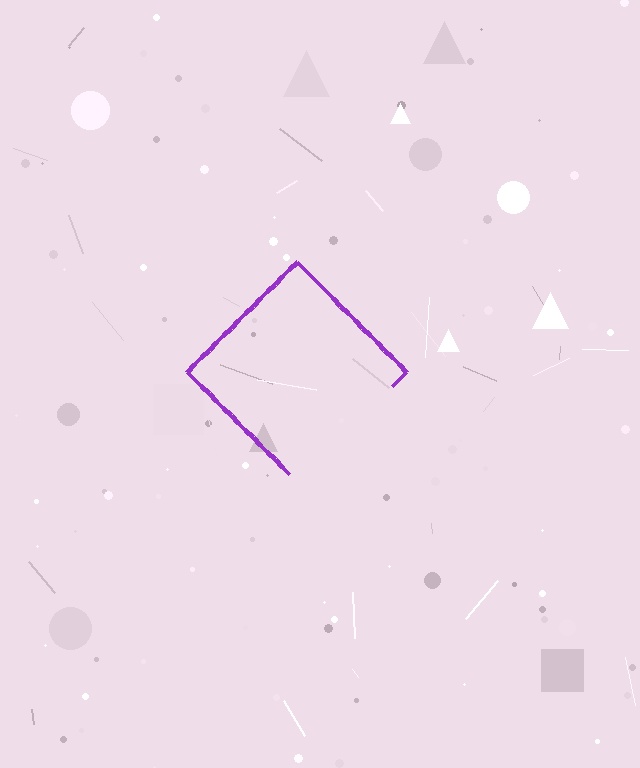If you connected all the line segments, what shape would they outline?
They would outline a diamond.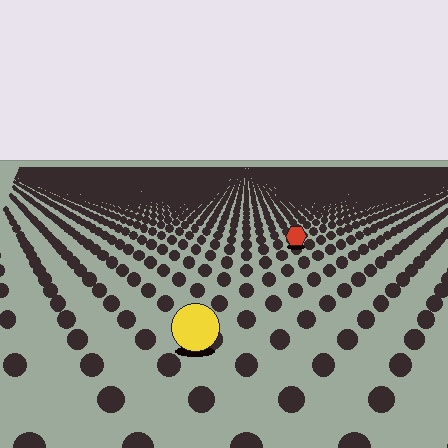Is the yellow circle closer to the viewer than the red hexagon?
Yes. The yellow circle is closer — you can tell from the texture gradient: the ground texture is coarser near it.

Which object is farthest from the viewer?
The red hexagon is farthest from the viewer. It appears smaller and the ground texture around it is denser.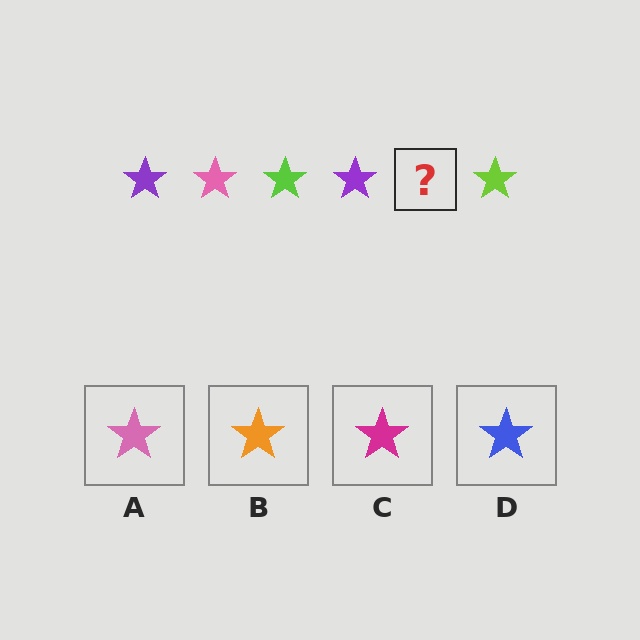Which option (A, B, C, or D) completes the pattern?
A.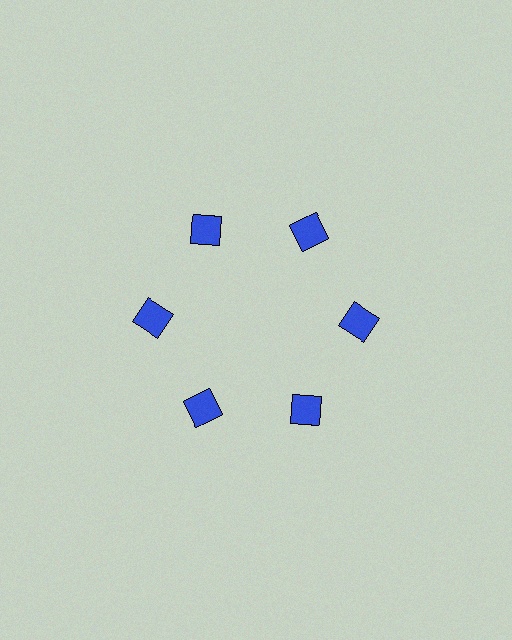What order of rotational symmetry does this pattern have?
This pattern has 6-fold rotational symmetry.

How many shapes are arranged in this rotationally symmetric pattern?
There are 6 shapes, arranged in 6 groups of 1.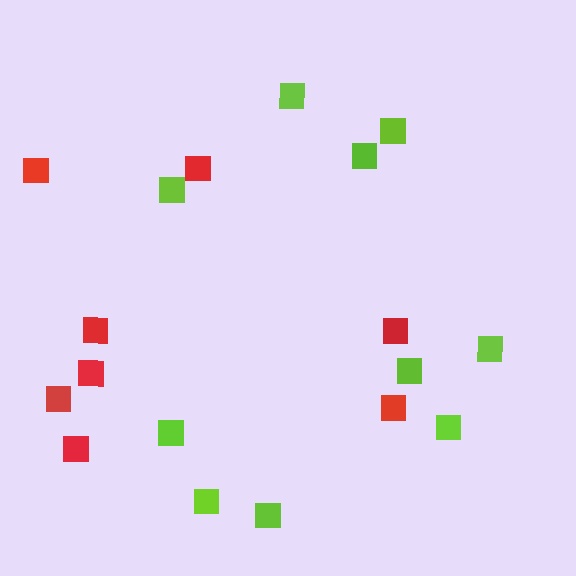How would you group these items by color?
There are 2 groups: one group of red squares (8) and one group of lime squares (10).